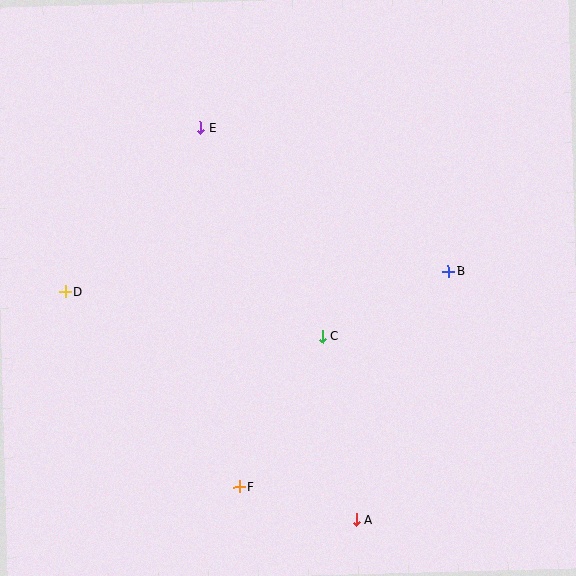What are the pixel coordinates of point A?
Point A is at (357, 520).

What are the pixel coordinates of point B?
Point B is at (448, 271).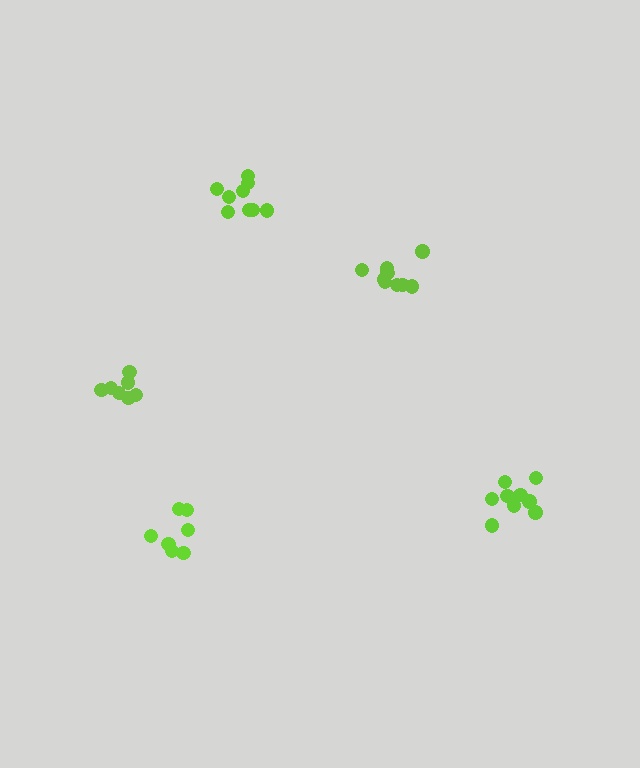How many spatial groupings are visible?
There are 5 spatial groupings.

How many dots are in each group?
Group 1: 9 dots, Group 2: 7 dots, Group 3: 9 dots, Group 4: 7 dots, Group 5: 9 dots (41 total).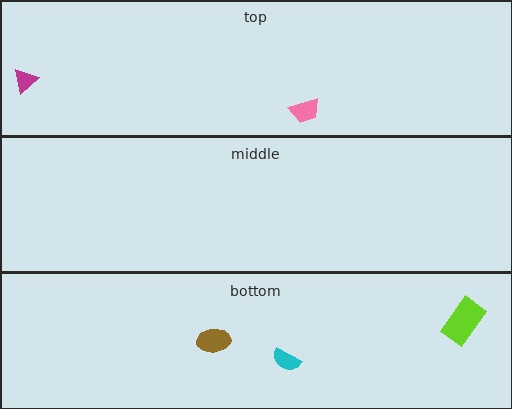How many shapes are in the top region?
2.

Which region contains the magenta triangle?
The top region.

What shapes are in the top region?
The magenta triangle, the pink trapezoid.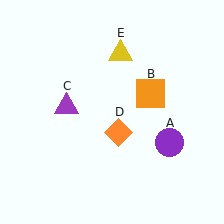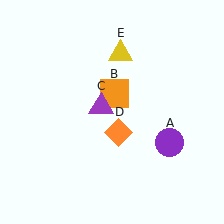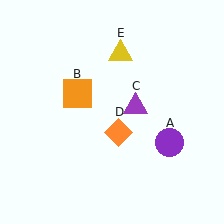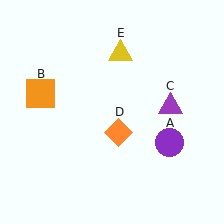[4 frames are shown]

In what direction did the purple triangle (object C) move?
The purple triangle (object C) moved right.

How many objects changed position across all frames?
2 objects changed position: orange square (object B), purple triangle (object C).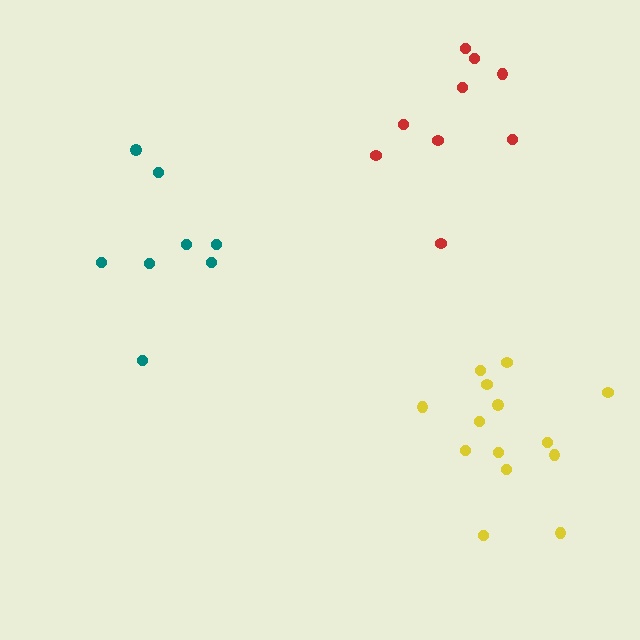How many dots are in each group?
Group 1: 8 dots, Group 2: 9 dots, Group 3: 14 dots (31 total).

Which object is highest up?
The red cluster is topmost.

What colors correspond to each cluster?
The clusters are colored: teal, red, yellow.